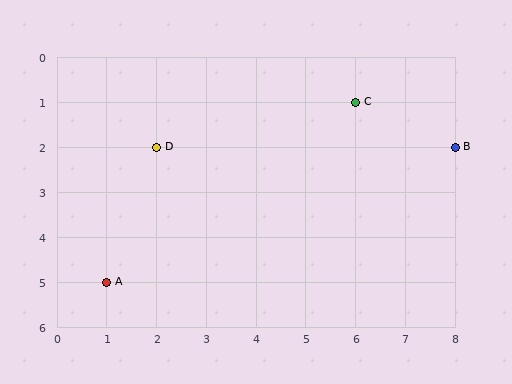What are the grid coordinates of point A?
Point A is at grid coordinates (1, 5).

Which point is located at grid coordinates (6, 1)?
Point C is at (6, 1).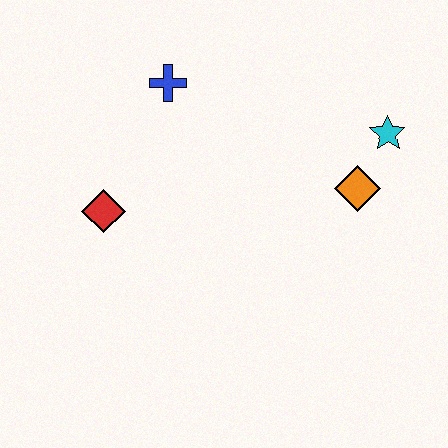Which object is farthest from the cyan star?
The red diamond is farthest from the cyan star.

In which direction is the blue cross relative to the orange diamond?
The blue cross is to the left of the orange diamond.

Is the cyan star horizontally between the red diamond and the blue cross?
No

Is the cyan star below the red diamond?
No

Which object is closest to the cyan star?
The orange diamond is closest to the cyan star.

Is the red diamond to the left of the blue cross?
Yes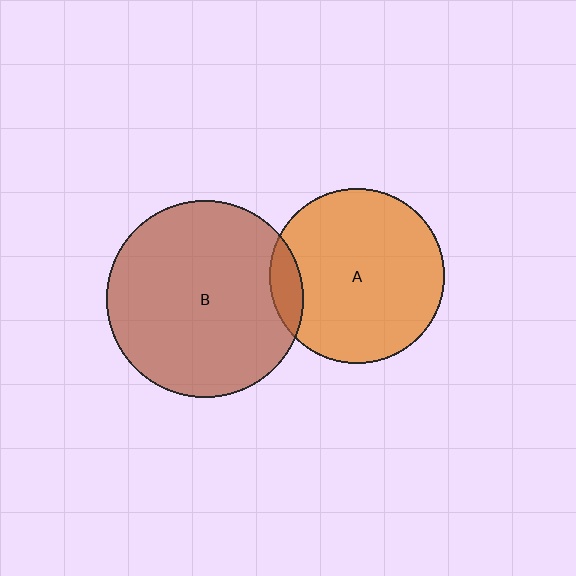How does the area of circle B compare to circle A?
Approximately 1.3 times.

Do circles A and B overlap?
Yes.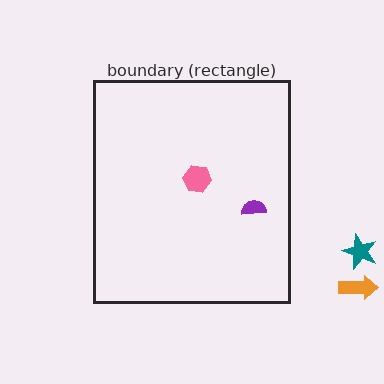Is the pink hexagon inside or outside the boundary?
Inside.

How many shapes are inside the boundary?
2 inside, 2 outside.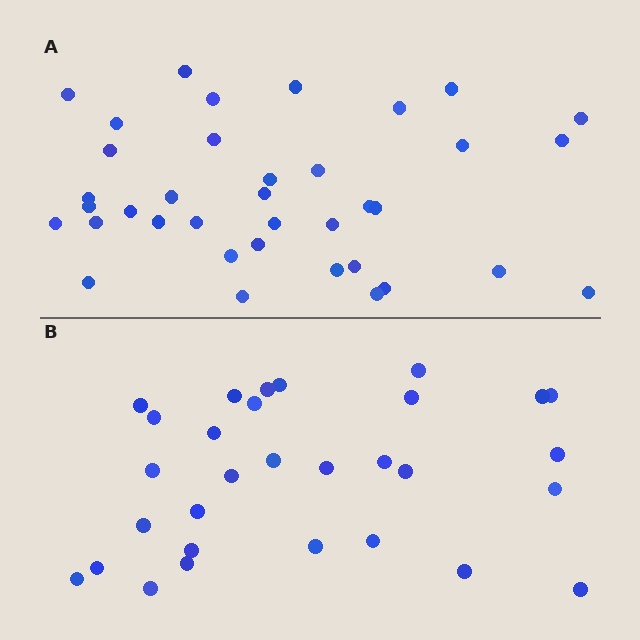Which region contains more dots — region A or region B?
Region A (the top region) has more dots.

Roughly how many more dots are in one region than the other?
Region A has roughly 8 or so more dots than region B.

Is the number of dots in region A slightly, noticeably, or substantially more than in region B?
Region A has only slightly more — the two regions are fairly close. The ratio is roughly 1.2 to 1.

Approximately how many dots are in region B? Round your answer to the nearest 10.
About 30 dots.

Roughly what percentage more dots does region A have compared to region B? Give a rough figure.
About 25% more.